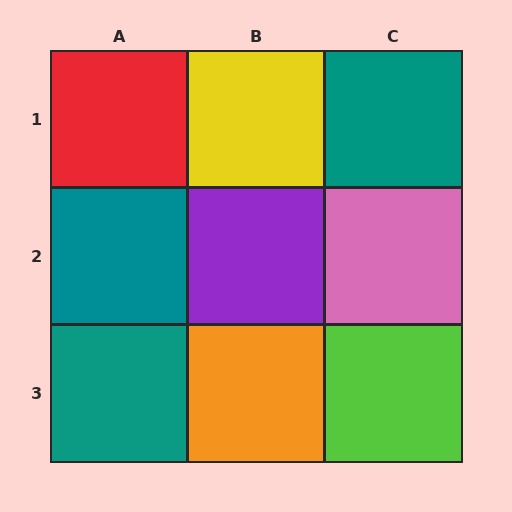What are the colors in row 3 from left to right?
Teal, orange, lime.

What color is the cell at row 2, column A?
Teal.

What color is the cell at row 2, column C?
Pink.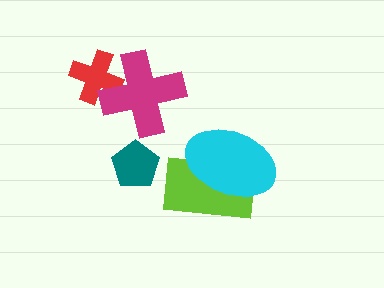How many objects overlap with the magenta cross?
1 object overlaps with the magenta cross.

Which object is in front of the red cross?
The magenta cross is in front of the red cross.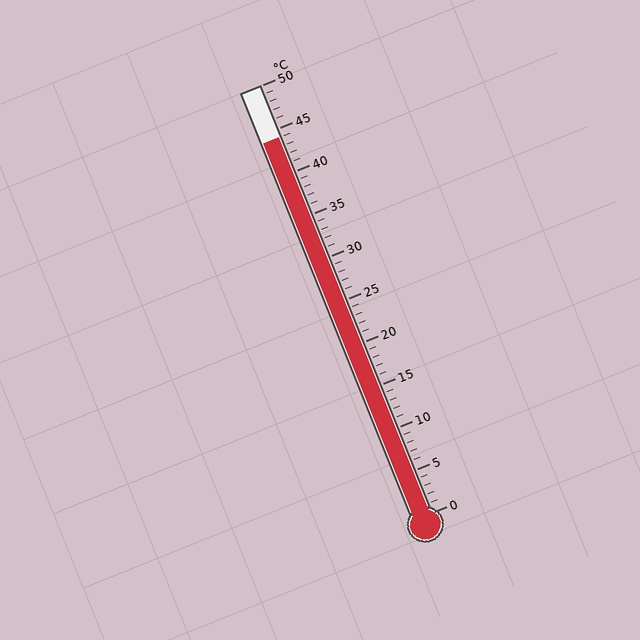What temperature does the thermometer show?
The thermometer shows approximately 44°C.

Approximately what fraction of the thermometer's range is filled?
The thermometer is filled to approximately 90% of its range.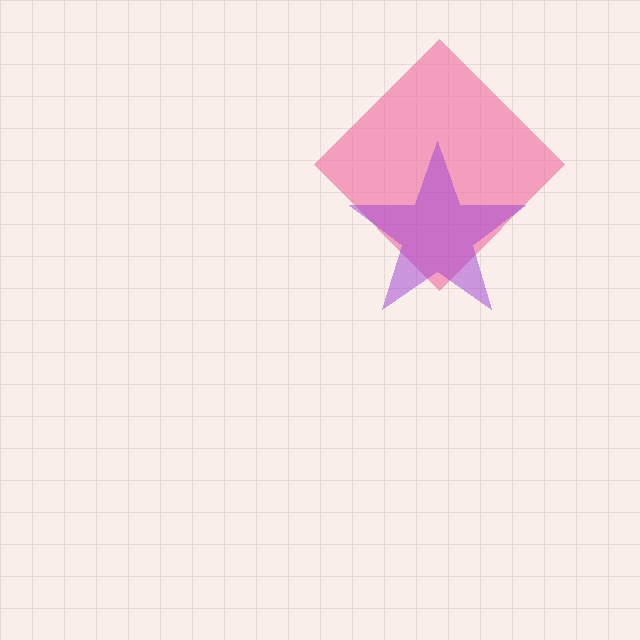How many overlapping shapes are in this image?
There are 2 overlapping shapes in the image.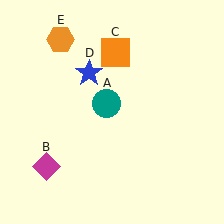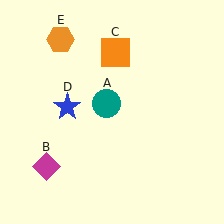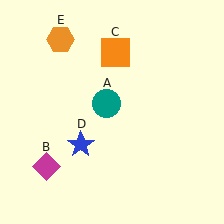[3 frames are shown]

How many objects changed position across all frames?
1 object changed position: blue star (object D).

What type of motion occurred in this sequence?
The blue star (object D) rotated counterclockwise around the center of the scene.